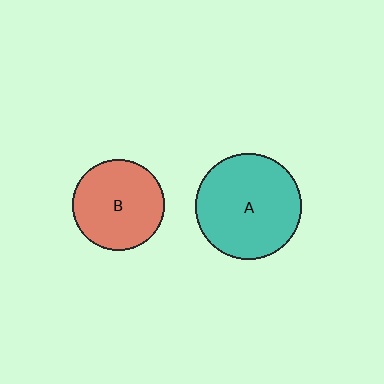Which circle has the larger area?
Circle A (teal).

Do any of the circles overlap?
No, none of the circles overlap.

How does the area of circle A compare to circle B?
Approximately 1.3 times.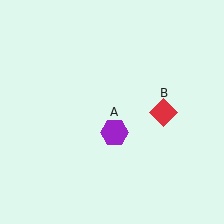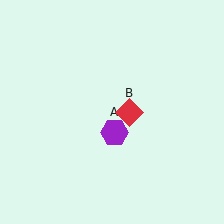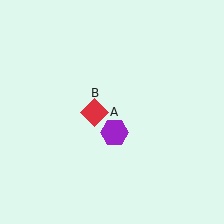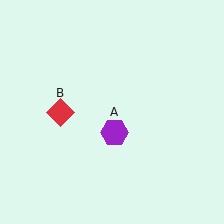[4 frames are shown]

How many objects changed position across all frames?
1 object changed position: red diamond (object B).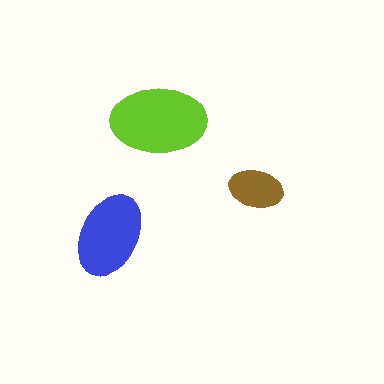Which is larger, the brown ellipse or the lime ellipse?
The lime one.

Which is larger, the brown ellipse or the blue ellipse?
The blue one.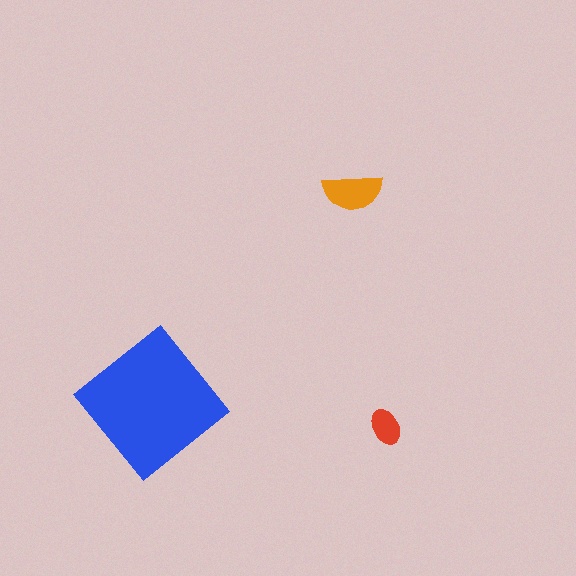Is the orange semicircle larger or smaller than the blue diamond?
Smaller.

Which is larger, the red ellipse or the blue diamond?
The blue diamond.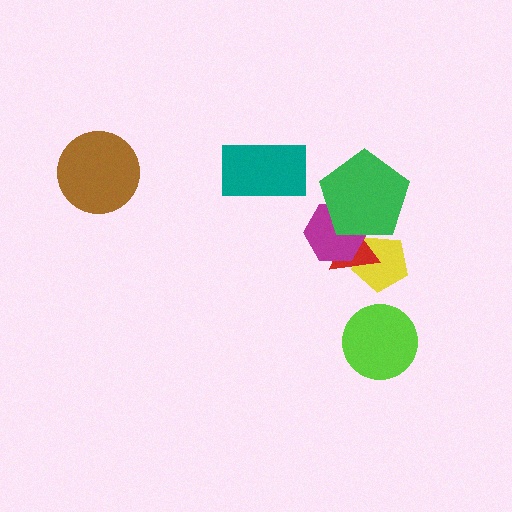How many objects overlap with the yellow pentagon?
3 objects overlap with the yellow pentagon.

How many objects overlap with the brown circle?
0 objects overlap with the brown circle.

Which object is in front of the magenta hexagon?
The green pentagon is in front of the magenta hexagon.